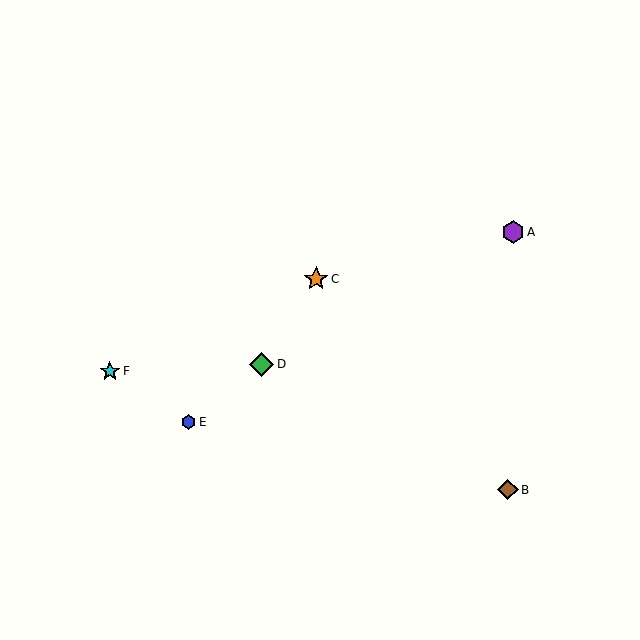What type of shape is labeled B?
Shape B is a brown diamond.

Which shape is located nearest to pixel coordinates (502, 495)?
The brown diamond (labeled B) at (508, 490) is nearest to that location.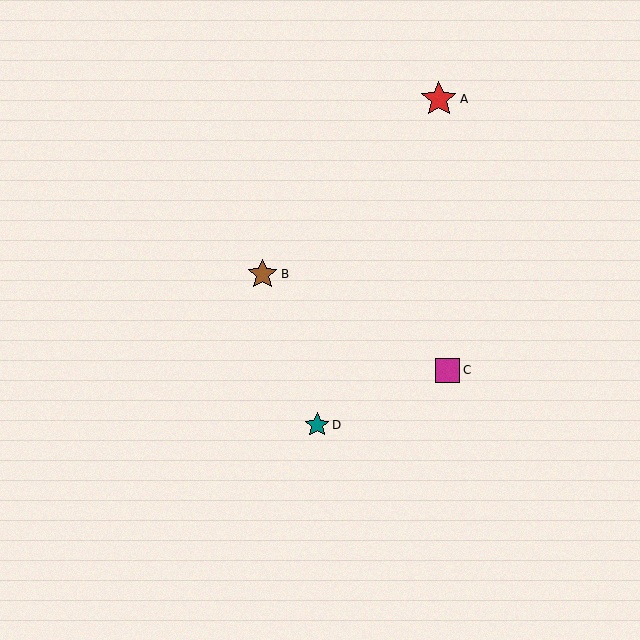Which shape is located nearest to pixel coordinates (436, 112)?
The red star (labeled A) at (439, 99) is nearest to that location.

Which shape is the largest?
The red star (labeled A) is the largest.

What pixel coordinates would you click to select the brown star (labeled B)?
Click at (263, 274) to select the brown star B.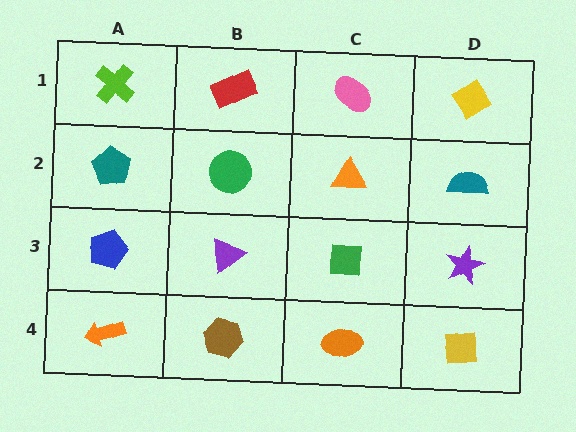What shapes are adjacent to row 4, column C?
A green square (row 3, column C), a brown hexagon (row 4, column B), a yellow square (row 4, column D).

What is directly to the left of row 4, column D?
An orange ellipse.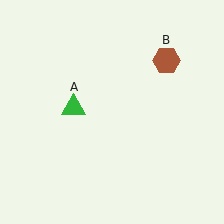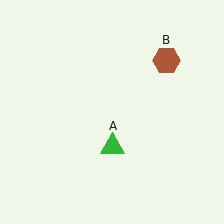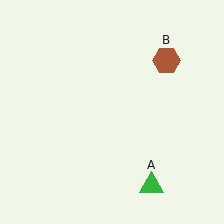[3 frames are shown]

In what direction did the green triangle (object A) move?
The green triangle (object A) moved down and to the right.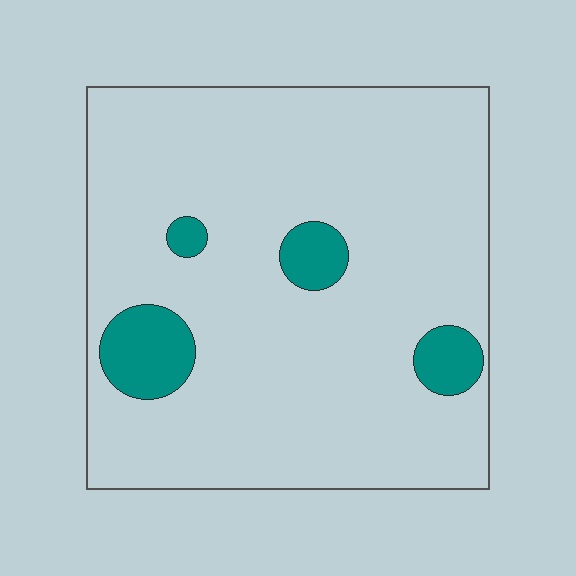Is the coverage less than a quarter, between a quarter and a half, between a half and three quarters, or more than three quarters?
Less than a quarter.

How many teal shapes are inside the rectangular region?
4.